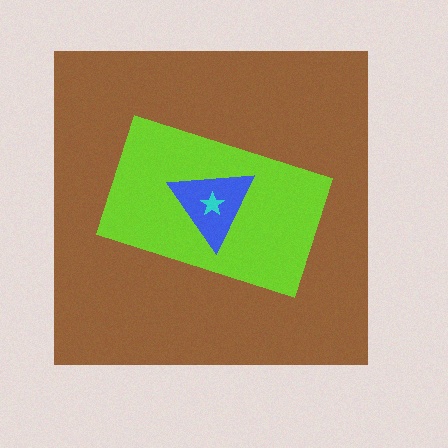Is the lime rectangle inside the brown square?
Yes.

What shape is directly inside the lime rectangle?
The blue triangle.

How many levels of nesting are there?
4.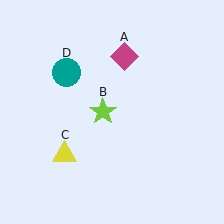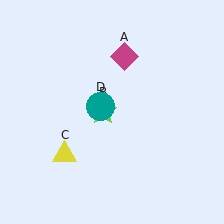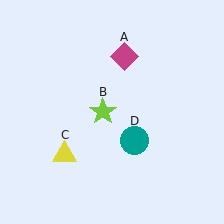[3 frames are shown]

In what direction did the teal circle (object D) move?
The teal circle (object D) moved down and to the right.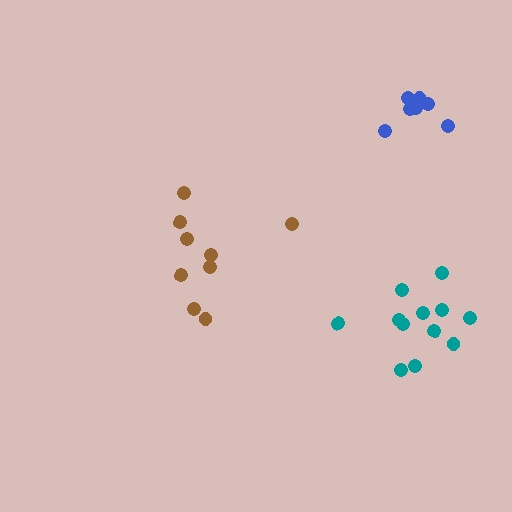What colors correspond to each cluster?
The clusters are colored: blue, brown, teal.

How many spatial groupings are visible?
There are 3 spatial groupings.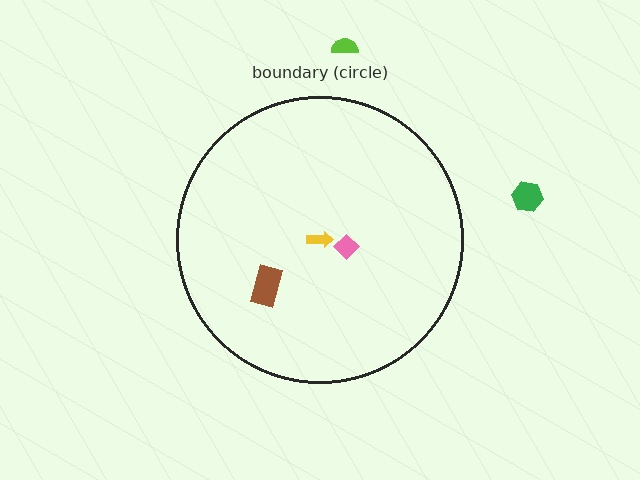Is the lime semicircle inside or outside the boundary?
Outside.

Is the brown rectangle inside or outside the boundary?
Inside.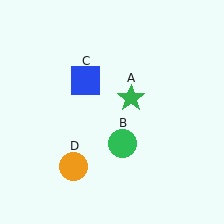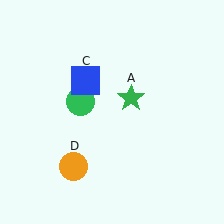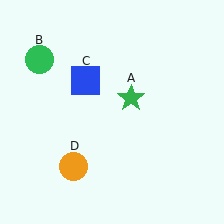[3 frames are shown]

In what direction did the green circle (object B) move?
The green circle (object B) moved up and to the left.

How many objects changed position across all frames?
1 object changed position: green circle (object B).